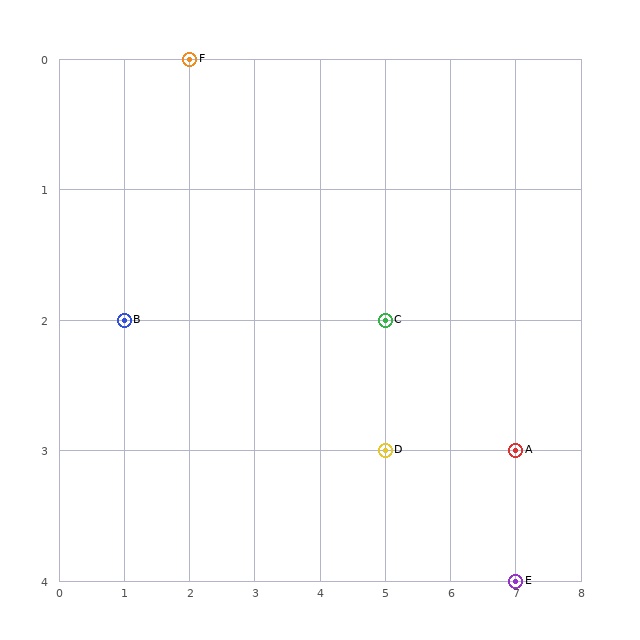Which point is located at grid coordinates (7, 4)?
Point E is at (7, 4).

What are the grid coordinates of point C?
Point C is at grid coordinates (5, 2).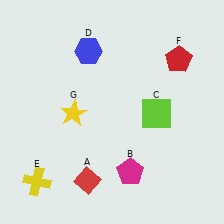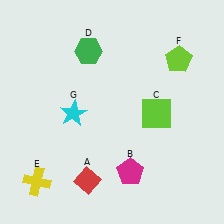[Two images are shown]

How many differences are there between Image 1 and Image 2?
There are 3 differences between the two images.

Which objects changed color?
D changed from blue to green. F changed from red to lime. G changed from yellow to cyan.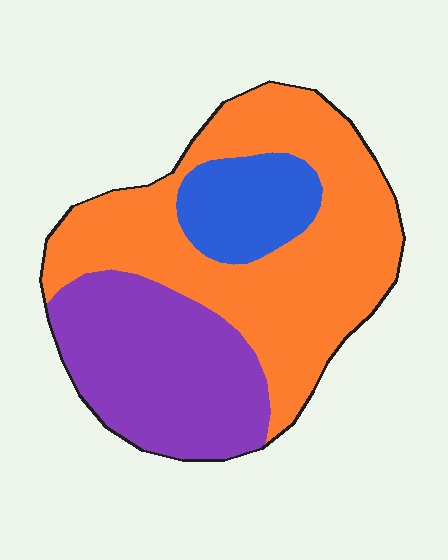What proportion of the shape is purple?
Purple covers 33% of the shape.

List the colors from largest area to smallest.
From largest to smallest: orange, purple, blue.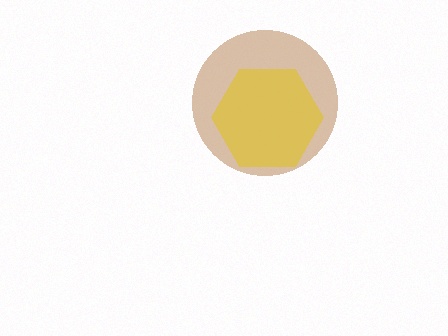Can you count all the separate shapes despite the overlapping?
Yes, there are 2 separate shapes.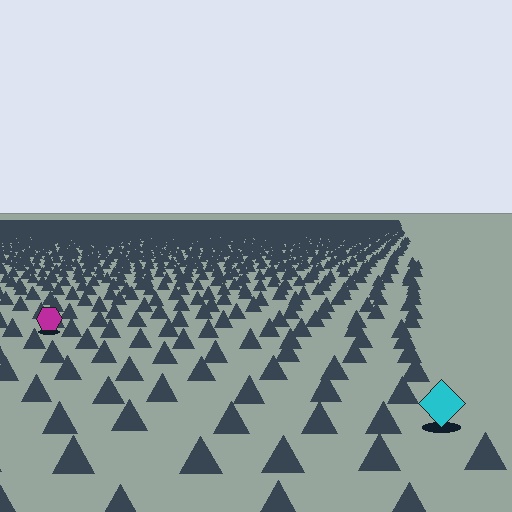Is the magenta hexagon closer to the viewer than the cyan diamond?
No. The cyan diamond is closer — you can tell from the texture gradient: the ground texture is coarser near it.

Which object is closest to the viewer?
The cyan diamond is closest. The texture marks near it are larger and more spread out.